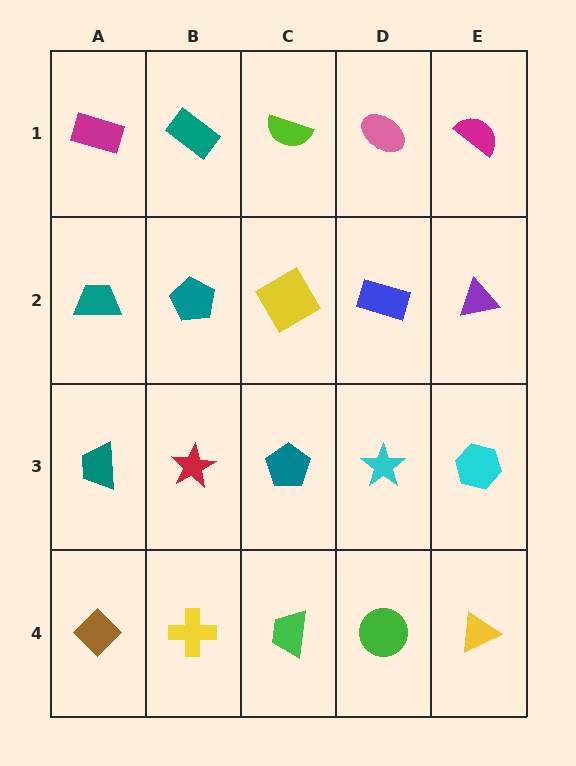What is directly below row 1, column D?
A blue rectangle.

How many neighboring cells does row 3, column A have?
3.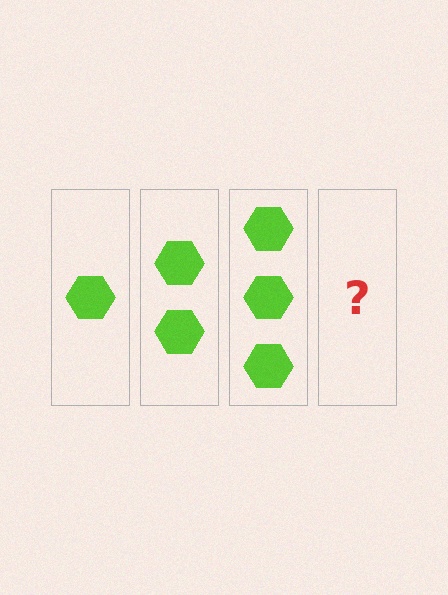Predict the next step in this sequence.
The next step is 4 hexagons.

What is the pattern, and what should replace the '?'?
The pattern is that each step adds one more hexagon. The '?' should be 4 hexagons.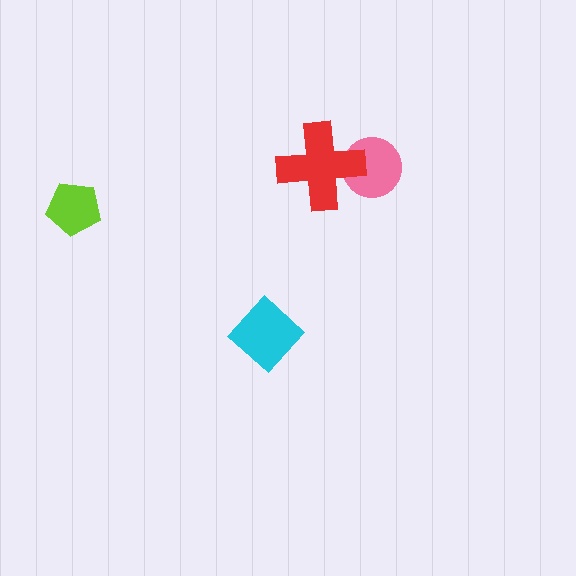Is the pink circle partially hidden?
Yes, it is partially covered by another shape.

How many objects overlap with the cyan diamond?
0 objects overlap with the cyan diamond.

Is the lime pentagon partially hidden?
No, no other shape covers it.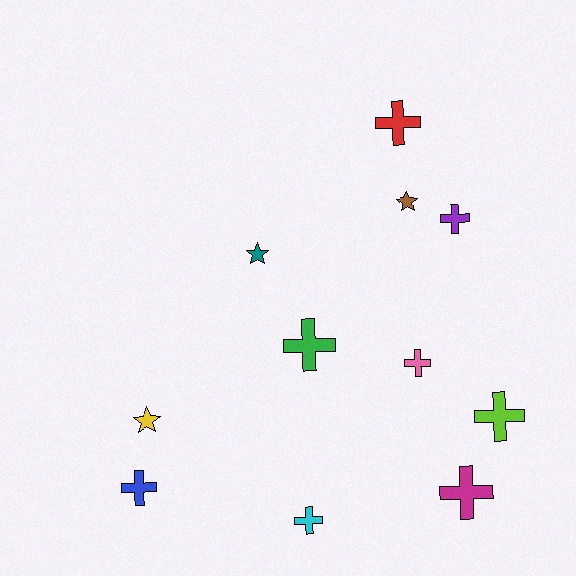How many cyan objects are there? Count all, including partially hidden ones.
There is 1 cyan object.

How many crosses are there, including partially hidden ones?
There are 8 crosses.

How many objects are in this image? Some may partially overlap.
There are 11 objects.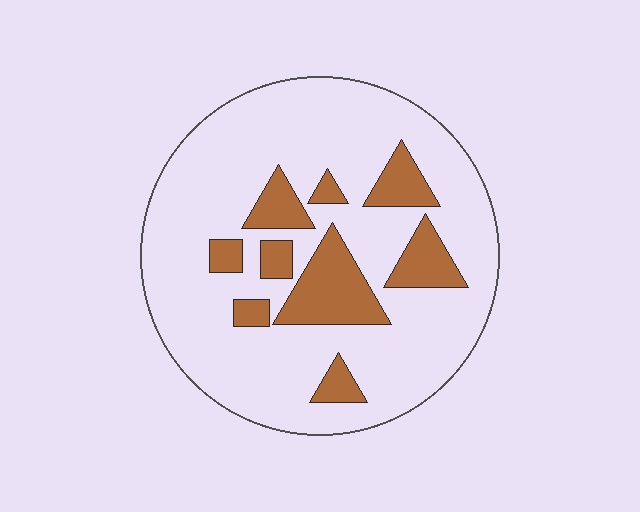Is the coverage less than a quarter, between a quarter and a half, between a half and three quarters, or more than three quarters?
Less than a quarter.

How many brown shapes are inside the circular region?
9.